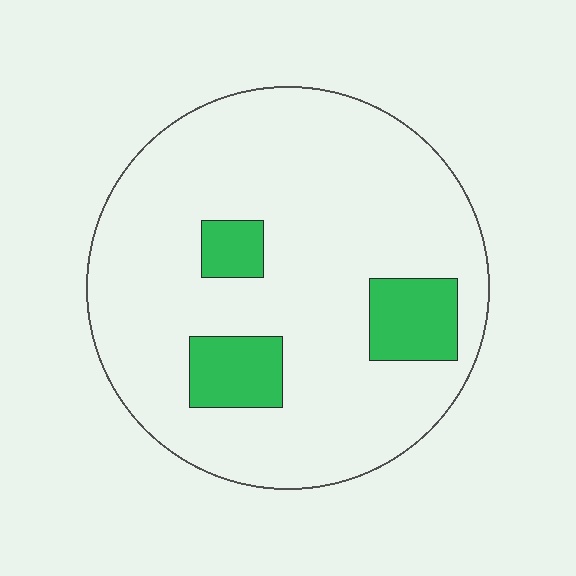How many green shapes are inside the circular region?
3.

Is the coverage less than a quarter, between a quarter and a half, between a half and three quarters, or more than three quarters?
Less than a quarter.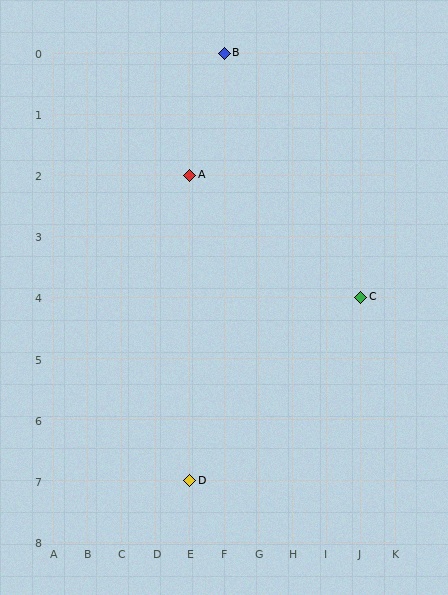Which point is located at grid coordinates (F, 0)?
Point B is at (F, 0).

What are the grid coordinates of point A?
Point A is at grid coordinates (E, 2).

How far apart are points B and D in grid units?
Points B and D are 1 column and 7 rows apart (about 7.1 grid units diagonally).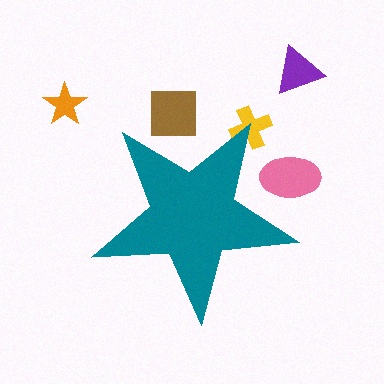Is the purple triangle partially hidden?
No, the purple triangle is fully visible.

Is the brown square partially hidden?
Yes, the brown square is partially hidden behind the teal star.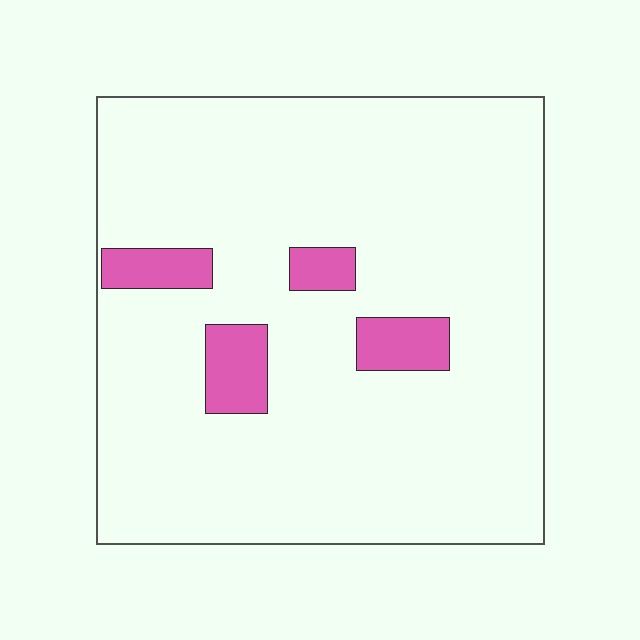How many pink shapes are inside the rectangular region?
4.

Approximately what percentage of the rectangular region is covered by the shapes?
Approximately 10%.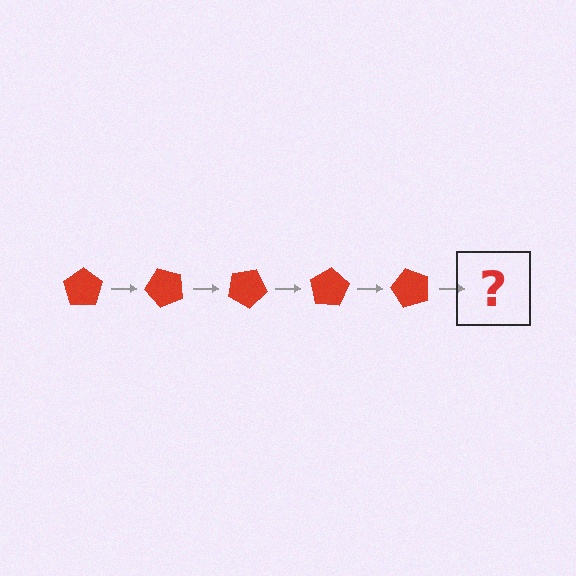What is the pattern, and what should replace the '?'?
The pattern is that the pentagon rotates 50 degrees each step. The '?' should be a red pentagon rotated 250 degrees.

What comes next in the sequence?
The next element should be a red pentagon rotated 250 degrees.